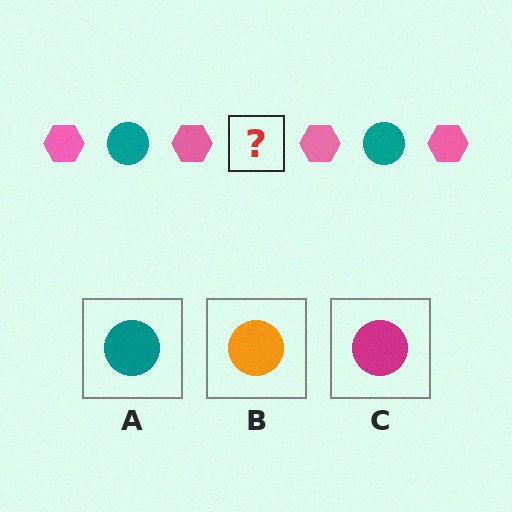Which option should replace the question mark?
Option A.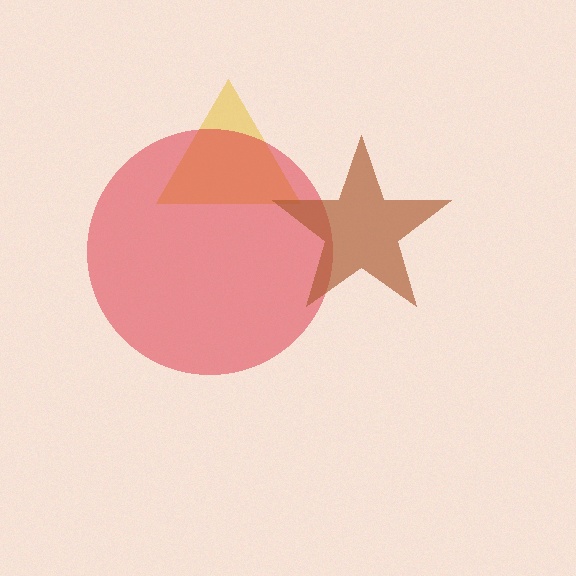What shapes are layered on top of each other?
The layered shapes are: a yellow triangle, a red circle, a brown star.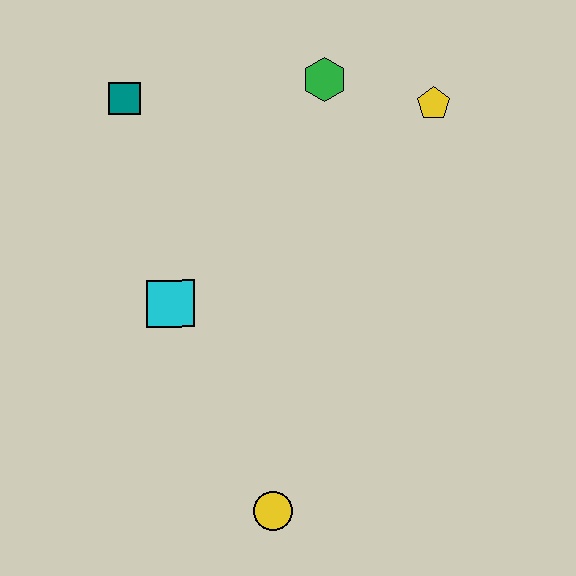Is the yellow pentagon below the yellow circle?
No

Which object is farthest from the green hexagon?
The yellow circle is farthest from the green hexagon.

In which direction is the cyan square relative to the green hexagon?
The cyan square is below the green hexagon.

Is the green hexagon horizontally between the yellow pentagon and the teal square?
Yes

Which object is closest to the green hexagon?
The yellow pentagon is closest to the green hexagon.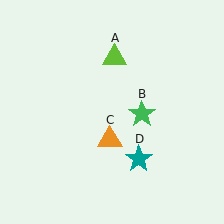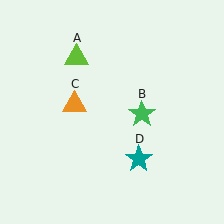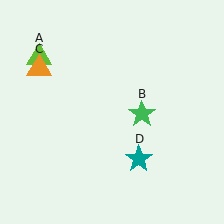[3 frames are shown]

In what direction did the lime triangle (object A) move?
The lime triangle (object A) moved left.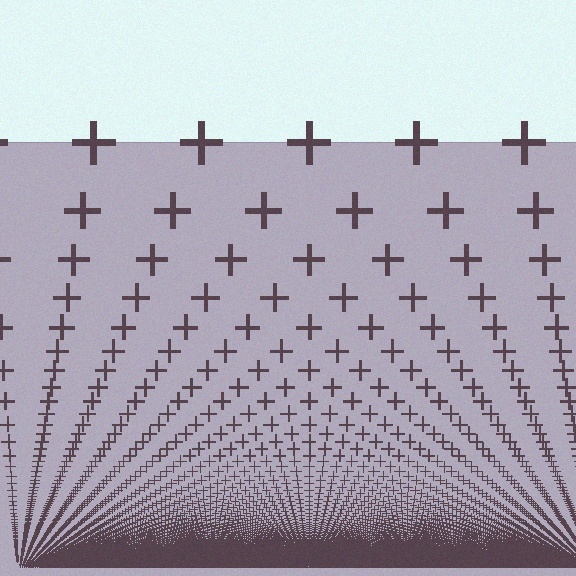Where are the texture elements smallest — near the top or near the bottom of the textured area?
Near the bottom.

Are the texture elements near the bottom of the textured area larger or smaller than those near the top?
Smaller. The gradient is inverted — elements near the bottom are smaller and denser.